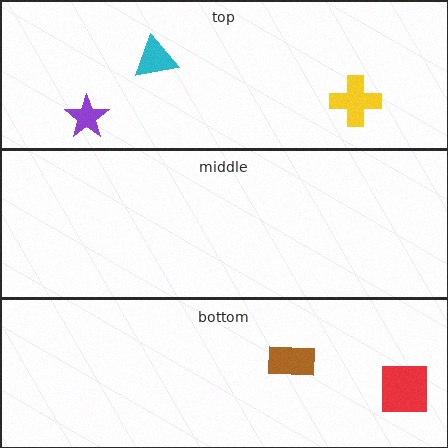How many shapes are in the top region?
3.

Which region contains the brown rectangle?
The bottom region.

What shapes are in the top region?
The cyan triangle, the yellow cross, the purple star.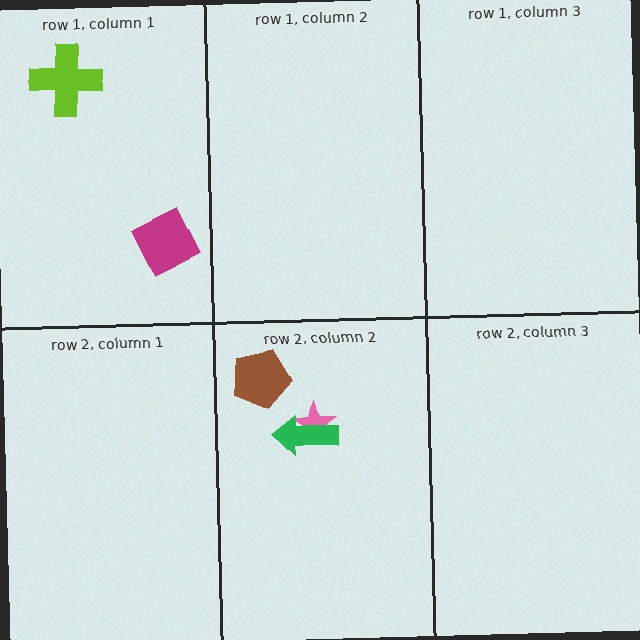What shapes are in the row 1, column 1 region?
The lime cross, the magenta diamond.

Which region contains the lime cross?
The row 1, column 1 region.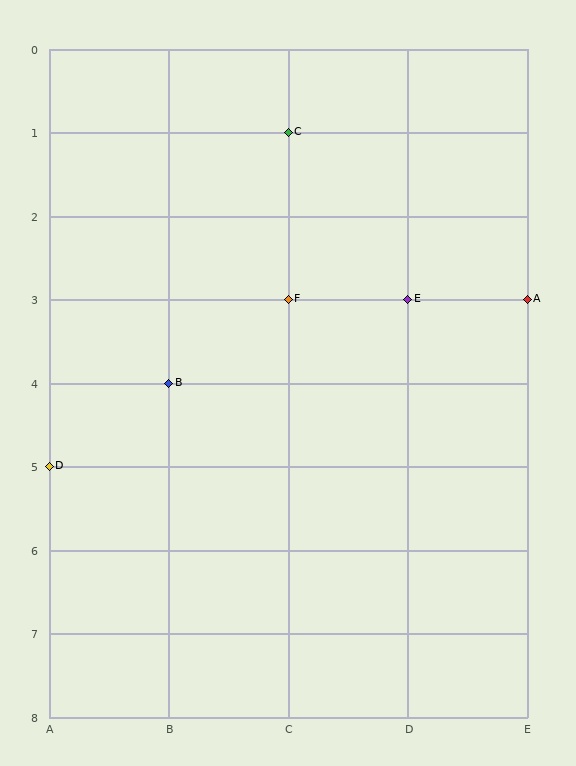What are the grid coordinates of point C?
Point C is at grid coordinates (C, 1).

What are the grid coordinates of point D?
Point D is at grid coordinates (A, 5).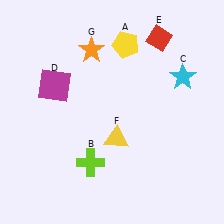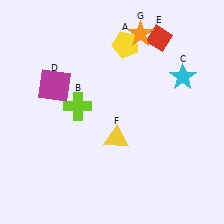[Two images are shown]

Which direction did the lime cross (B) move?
The lime cross (B) moved up.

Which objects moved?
The objects that moved are: the lime cross (B), the orange star (G).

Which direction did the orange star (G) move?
The orange star (G) moved right.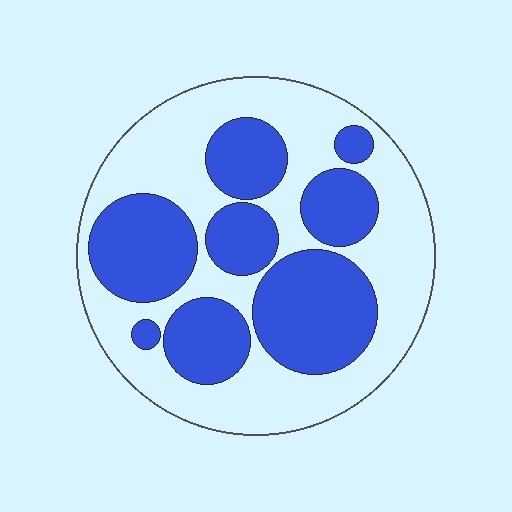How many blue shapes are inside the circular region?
8.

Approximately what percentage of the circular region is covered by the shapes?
Approximately 45%.